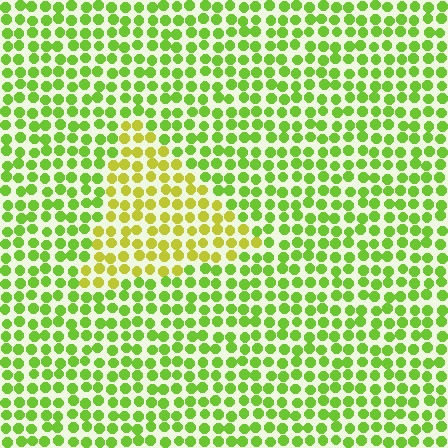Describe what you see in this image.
The image is filled with small lime elements in a uniform arrangement. A triangle-shaped region is visible where the elements are tinted to a slightly different hue, forming a subtle color boundary.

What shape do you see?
I see a triangle.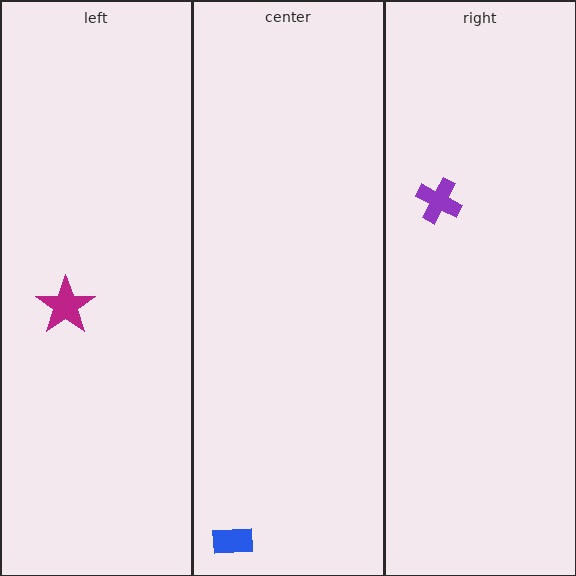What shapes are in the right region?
The purple cross.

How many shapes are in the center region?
1.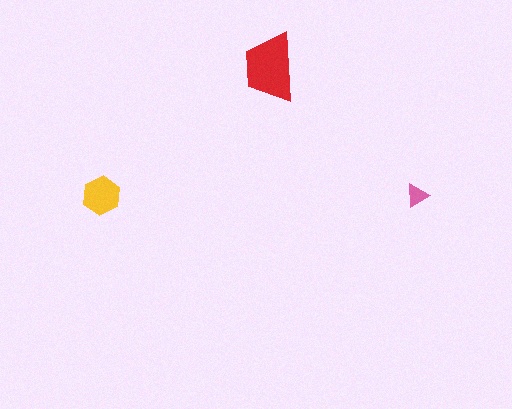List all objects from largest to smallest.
The red trapezoid, the yellow hexagon, the pink triangle.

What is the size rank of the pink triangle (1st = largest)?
3rd.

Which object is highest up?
The red trapezoid is topmost.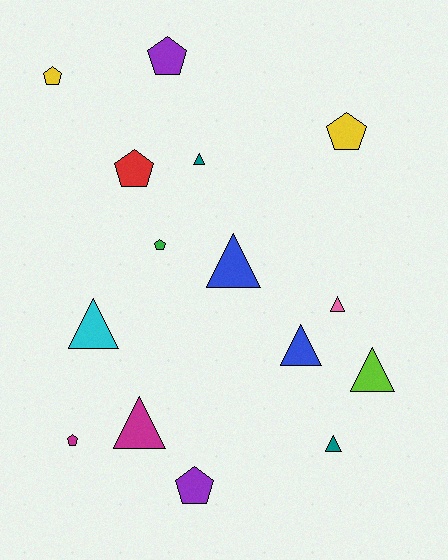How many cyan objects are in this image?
There is 1 cyan object.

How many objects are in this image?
There are 15 objects.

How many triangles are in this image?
There are 8 triangles.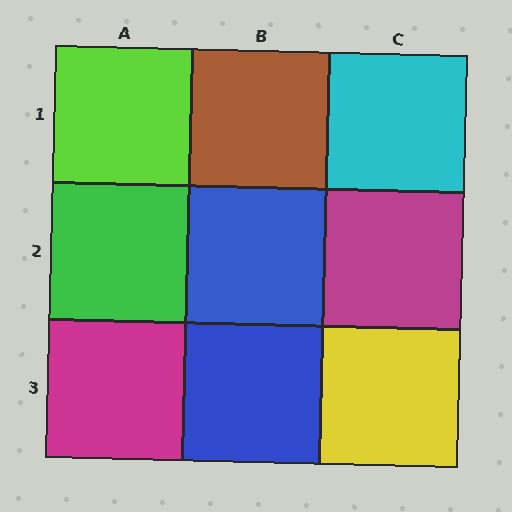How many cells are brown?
1 cell is brown.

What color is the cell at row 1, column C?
Cyan.